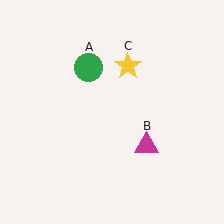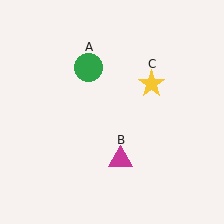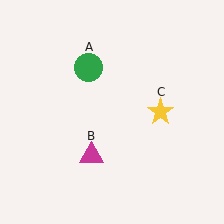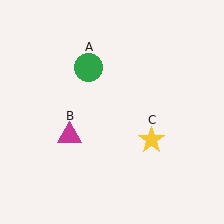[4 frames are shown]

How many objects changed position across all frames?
2 objects changed position: magenta triangle (object B), yellow star (object C).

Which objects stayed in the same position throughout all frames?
Green circle (object A) remained stationary.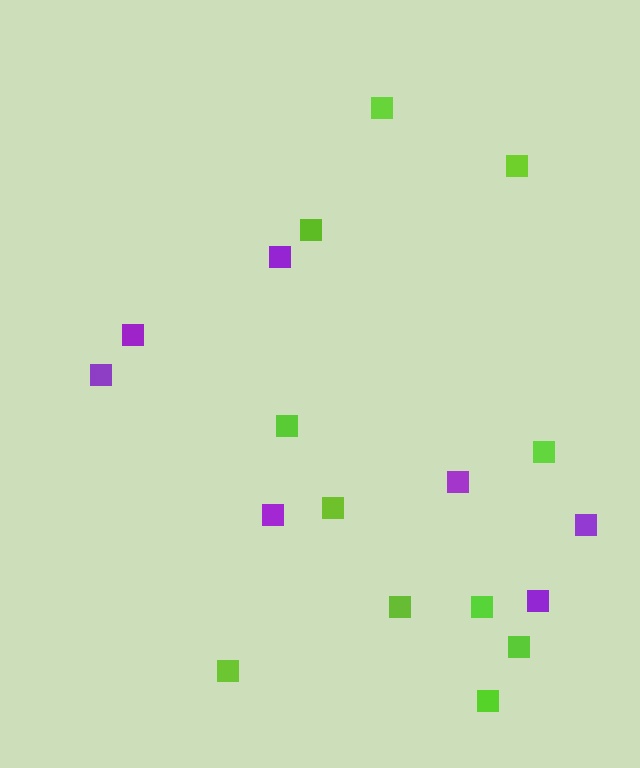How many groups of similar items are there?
There are 2 groups: one group of lime squares (11) and one group of purple squares (7).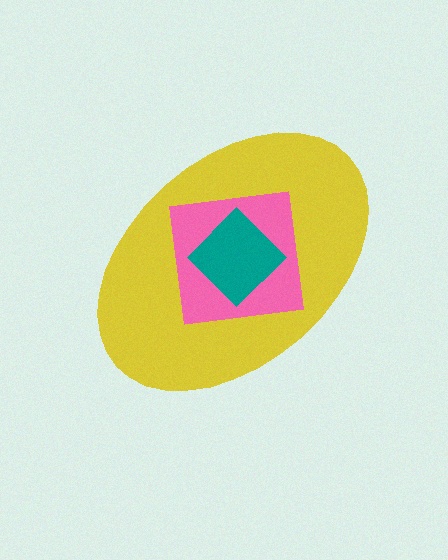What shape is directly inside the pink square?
The teal diamond.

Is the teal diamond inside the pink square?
Yes.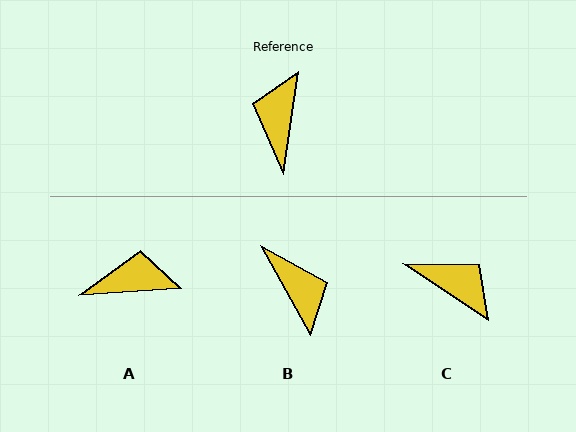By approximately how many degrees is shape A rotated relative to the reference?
Approximately 78 degrees clockwise.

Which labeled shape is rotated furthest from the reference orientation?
B, about 142 degrees away.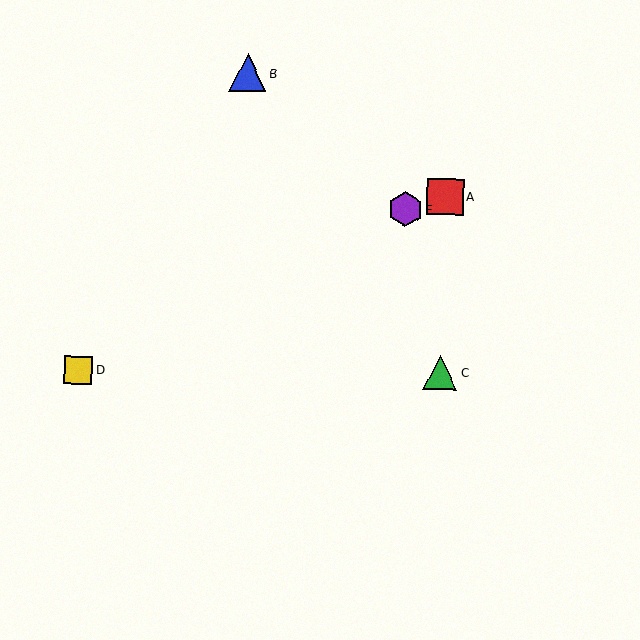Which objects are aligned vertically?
Objects A, C are aligned vertically.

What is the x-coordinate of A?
Object A is at x≈445.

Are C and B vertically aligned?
No, C is at x≈441 and B is at x≈248.